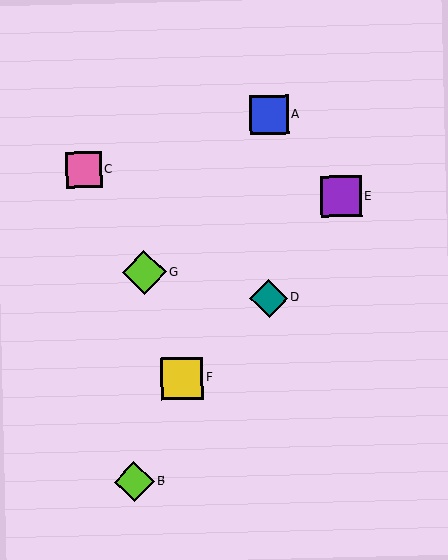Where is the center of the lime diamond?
The center of the lime diamond is at (144, 272).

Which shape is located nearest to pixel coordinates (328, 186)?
The purple square (labeled E) at (341, 196) is nearest to that location.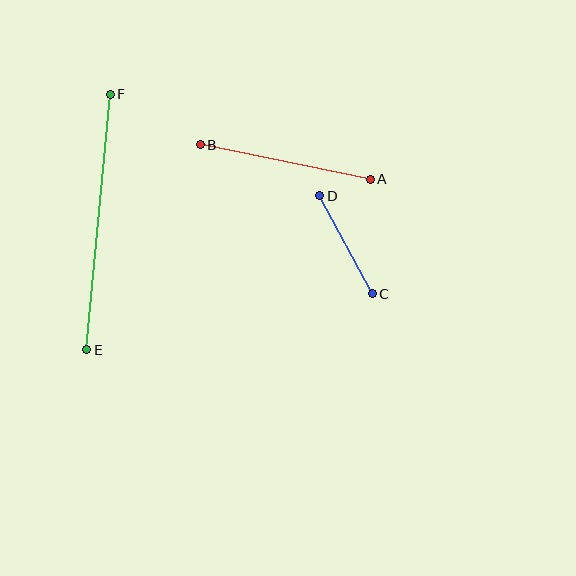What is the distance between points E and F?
The distance is approximately 256 pixels.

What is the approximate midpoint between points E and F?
The midpoint is at approximately (99, 222) pixels.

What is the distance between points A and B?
The distance is approximately 173 pixels.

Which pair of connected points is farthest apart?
Points E and F are farthest apart.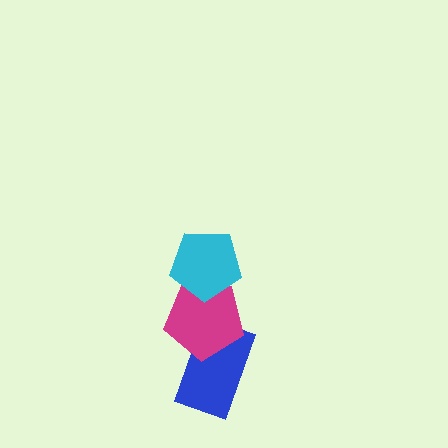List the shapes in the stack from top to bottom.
From top to bottom: the cyan pentagon, the magenta pentagon, the blue rectangle.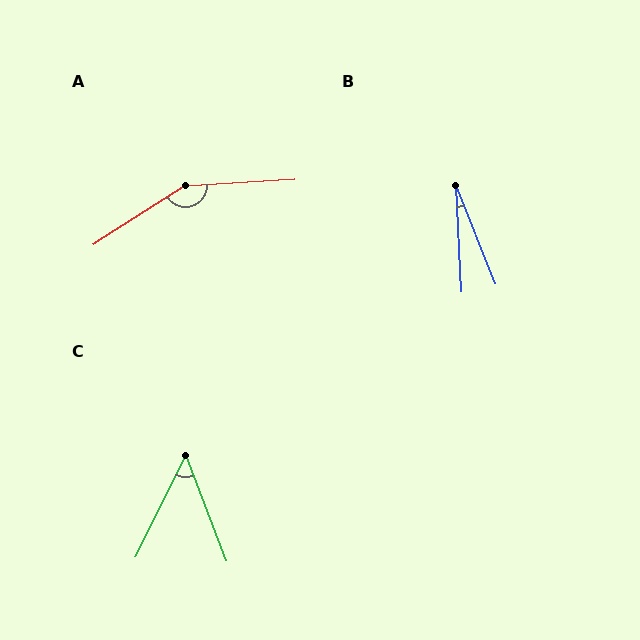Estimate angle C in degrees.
Approximately 48 degrees.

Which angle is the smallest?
B, at approximately 19 degrees.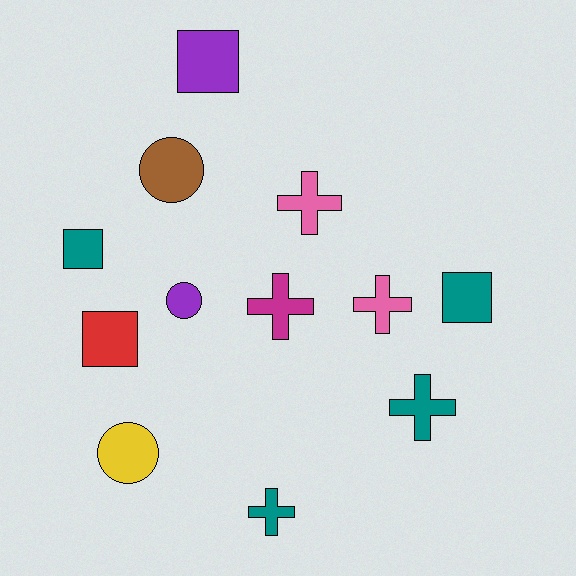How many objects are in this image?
There are 12 objects.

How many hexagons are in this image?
There are no hexagons.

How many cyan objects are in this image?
There are no cyan objects.